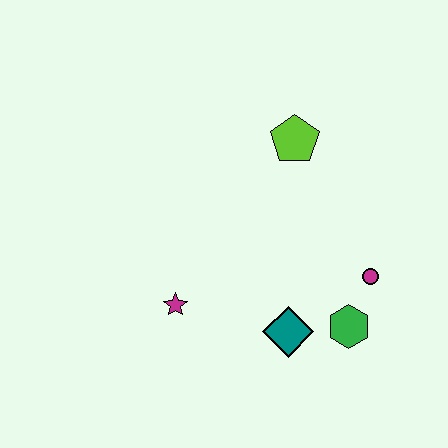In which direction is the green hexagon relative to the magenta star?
The green hexagon is to the right of the magenta star.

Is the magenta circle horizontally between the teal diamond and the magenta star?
No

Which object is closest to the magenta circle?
The green hexagon is closest to the magenta circle.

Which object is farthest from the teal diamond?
The lime pentagon is farthest from the teal diamond.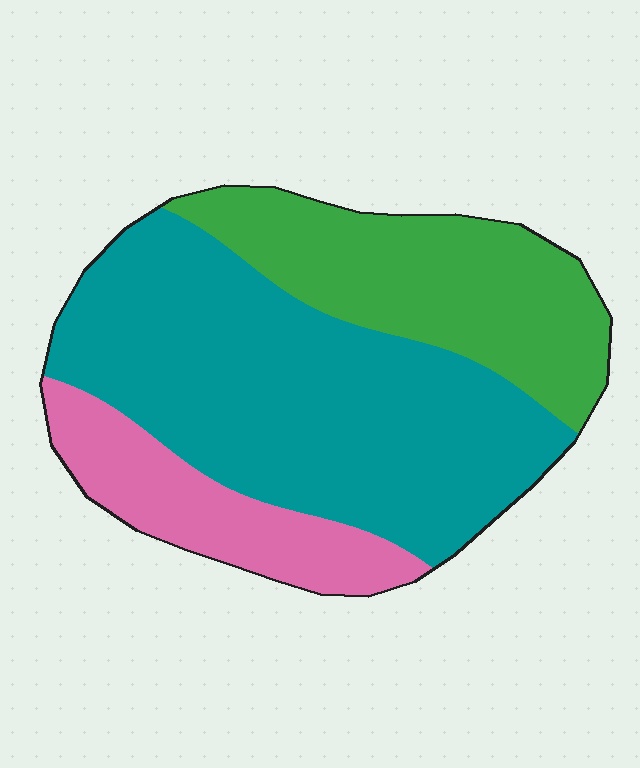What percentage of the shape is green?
Green covers 29% of the shape.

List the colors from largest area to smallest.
From largest to smallest: teal, green, pink.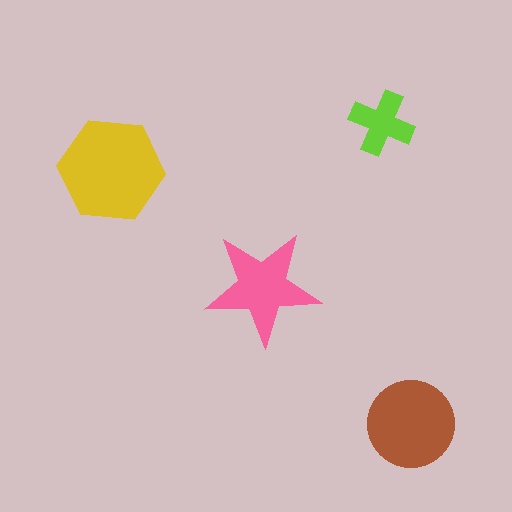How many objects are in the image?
There are 4 objects in the image.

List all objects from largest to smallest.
The yellow hexagon, the brown circle, the pink star, the lime cross.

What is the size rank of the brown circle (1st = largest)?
2nd.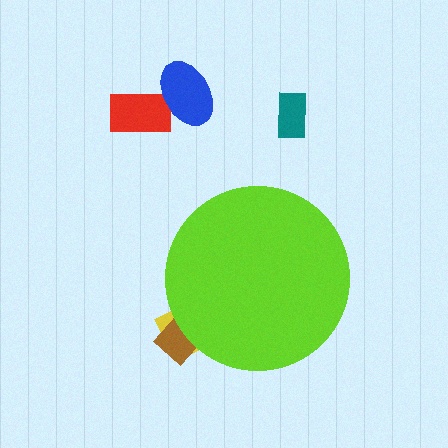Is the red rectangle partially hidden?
No, the red rectangle is fully visible.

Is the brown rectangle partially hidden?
Yes, the brown rectangle is partially hidden behind the lime circle.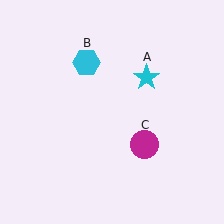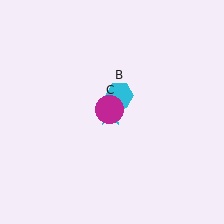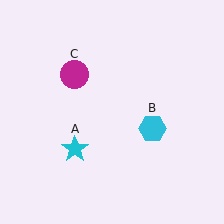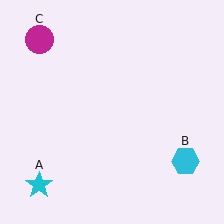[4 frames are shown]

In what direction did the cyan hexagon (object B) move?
The cyan hexagon (object B) moved down and to the right.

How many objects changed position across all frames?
3 objects changed position: cyan star (object A), cyan hexagon (object B), magenta circle (object C).